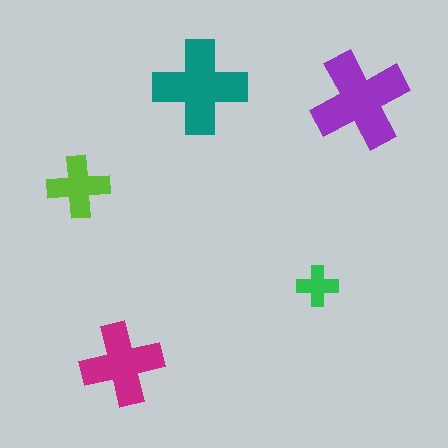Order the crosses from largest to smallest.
the purple one, the teal one, the magenta one, the lime one, the green one.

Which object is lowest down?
The magenta cross is bottommost.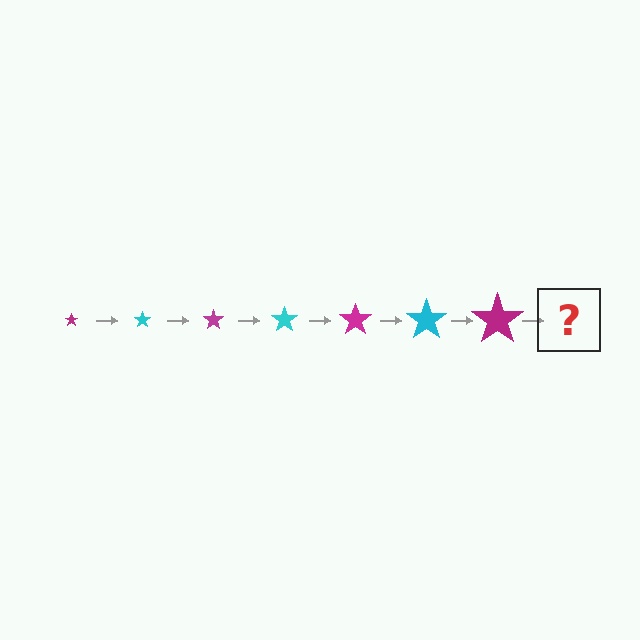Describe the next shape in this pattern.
It should be a cyan star, larger than the previous one.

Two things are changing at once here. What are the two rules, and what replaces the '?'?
The two rules are that the star grows larger each step and the color cycles through magenta and cyan. The '?' should be a cyan star, larger than the previous one.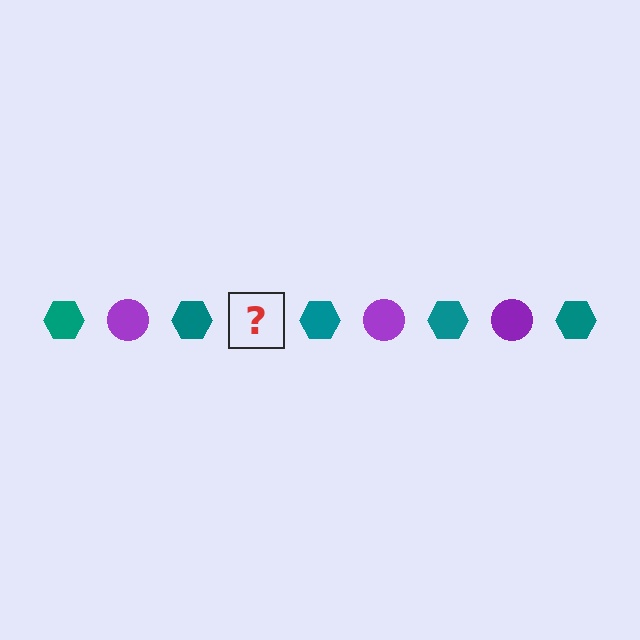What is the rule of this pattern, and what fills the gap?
The rule is that the pattern alternates between teal hexagon and purple circle. The gap should be filled with a purple circle.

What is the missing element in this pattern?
The missing element is a purple circle.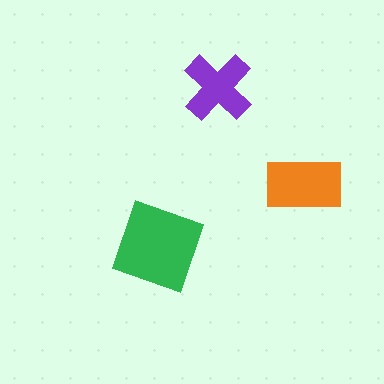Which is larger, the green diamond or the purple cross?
The green diamond.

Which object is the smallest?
The purple cross.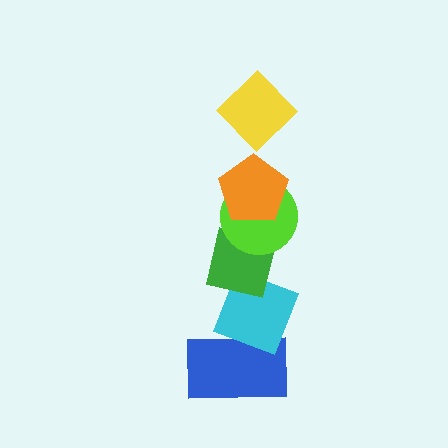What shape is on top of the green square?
The lime circle is on top of the green square.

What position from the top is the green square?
The green square is 4th from the top.